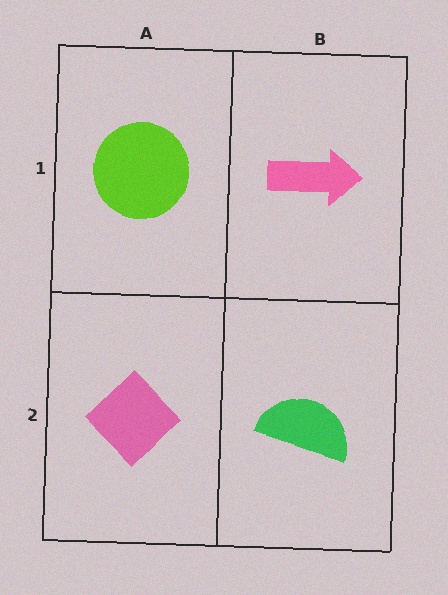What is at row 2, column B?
A green semicircle.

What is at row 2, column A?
A pink diamond.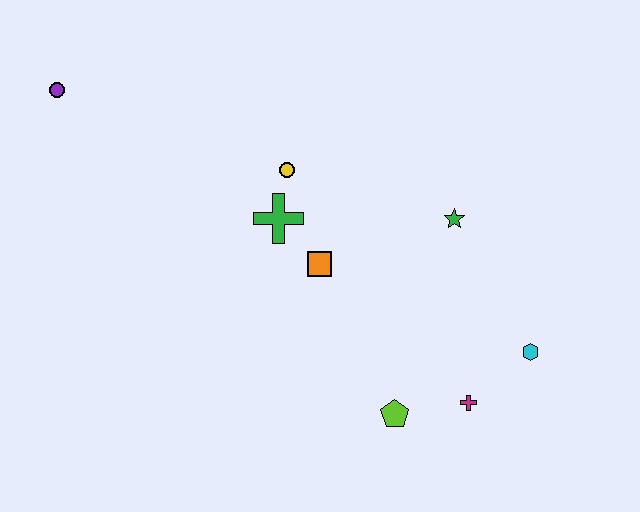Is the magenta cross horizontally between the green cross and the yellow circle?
No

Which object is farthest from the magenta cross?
The purple circle is farthest from the magenta cross.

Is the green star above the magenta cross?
Yes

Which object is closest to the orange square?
The green cross is closest to the orange square.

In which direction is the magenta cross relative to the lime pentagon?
The magenta cross is to the right of the lime pentagon.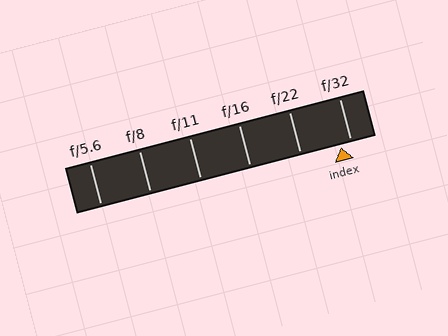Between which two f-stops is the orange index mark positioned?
The index mark is between f/22 and f/32.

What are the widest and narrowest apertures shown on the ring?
The widest aperture shown is f/5.6 and the narrowest is f/32.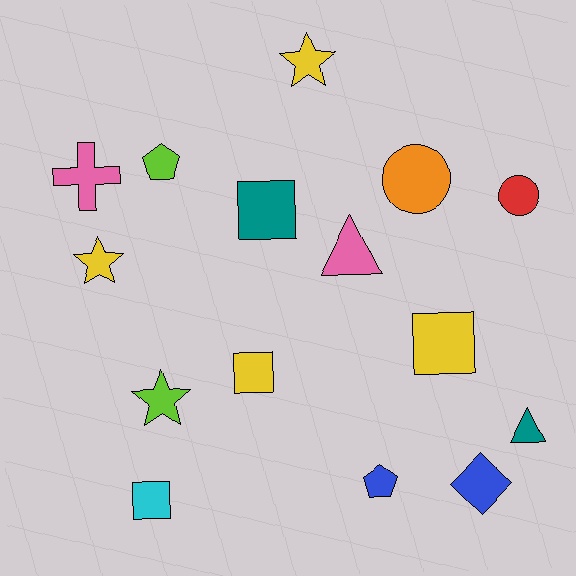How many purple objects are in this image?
There are no purple objects.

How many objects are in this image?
There are 15 objects.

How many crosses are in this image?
There is 1 cross.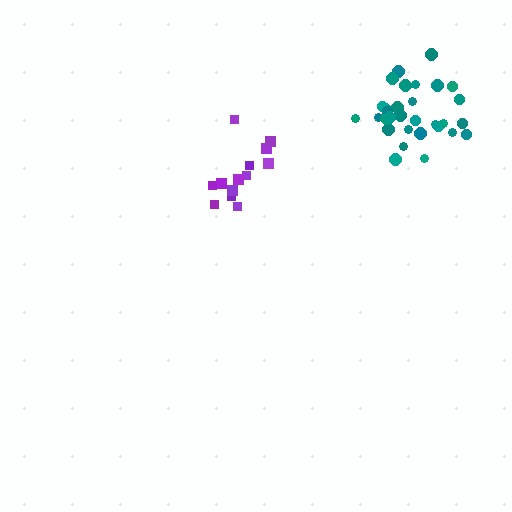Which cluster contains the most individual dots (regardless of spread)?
Teal (31).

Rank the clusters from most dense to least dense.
teal, purple.